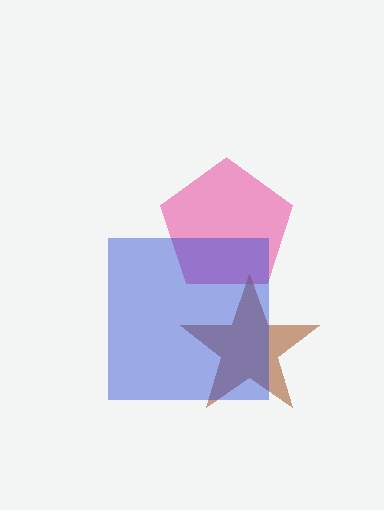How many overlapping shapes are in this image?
There are 3 overlapping shapes in the image.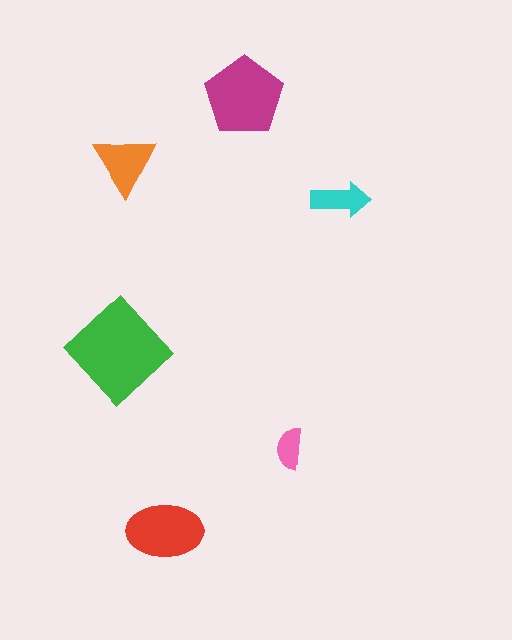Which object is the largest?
The green diamond.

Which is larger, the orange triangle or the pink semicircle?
The orange triangle.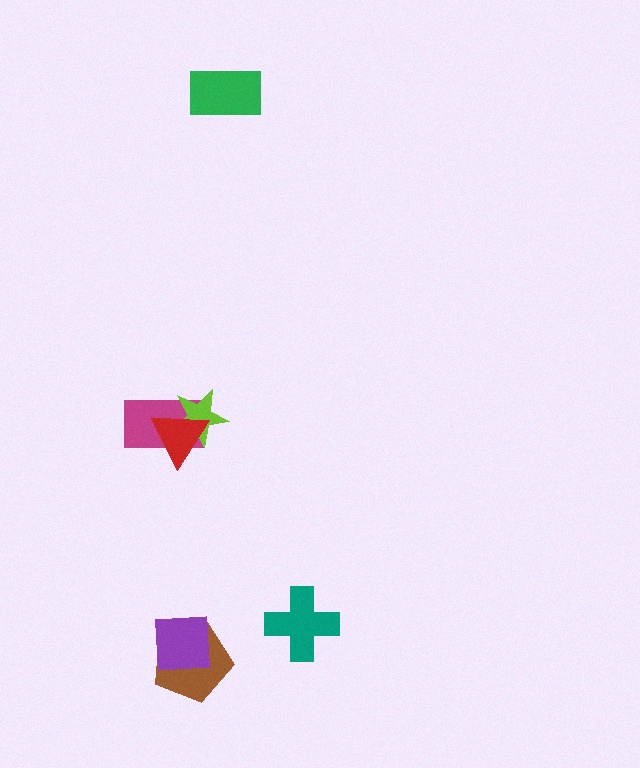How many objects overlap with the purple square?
1 object overlaps with the purple square.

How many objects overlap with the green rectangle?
0 objects overlap with the green rectangle.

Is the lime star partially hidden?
Yes, it is partially covered by another shape.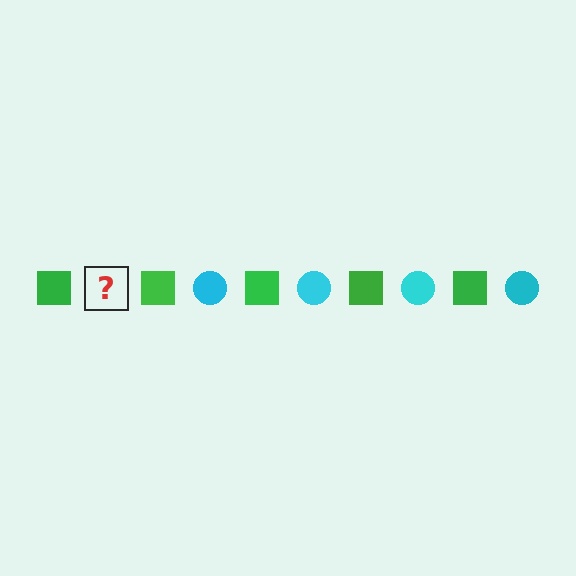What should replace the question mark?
The question mark should be replaced with a cyan circle.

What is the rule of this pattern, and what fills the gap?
The rule is that the pattern alternates between green square and cyan circle. The gap should be filled with a cyan circle.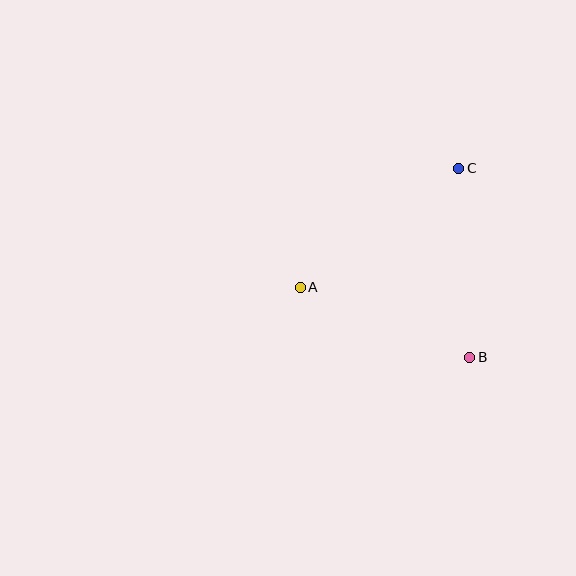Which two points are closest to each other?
Points A and B are closest to each other.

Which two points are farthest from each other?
Points A and C are farthest from each other.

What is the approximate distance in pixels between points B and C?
The distance between B and C is approximately 189 pixels.